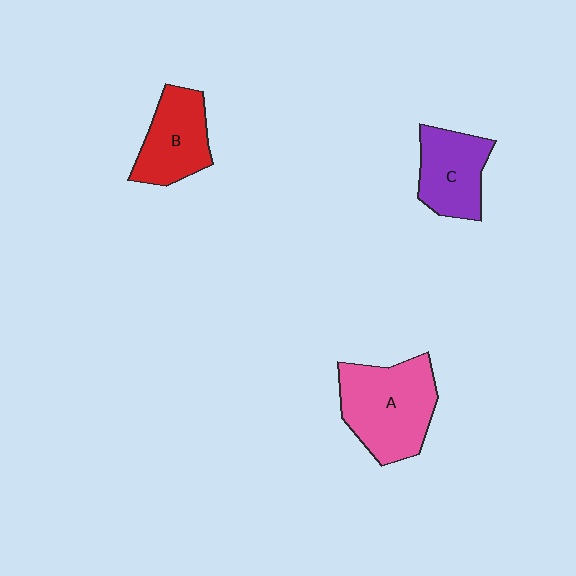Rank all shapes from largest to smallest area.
From largest to smallest: A (pink), B (red), C (purple).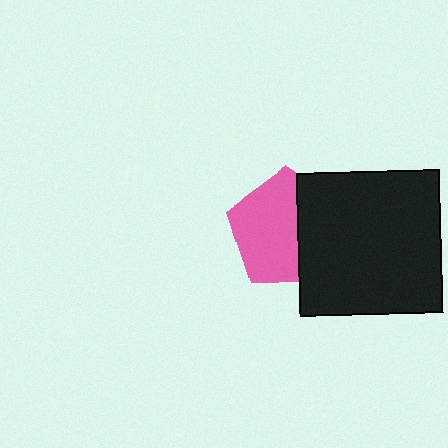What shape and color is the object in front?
The object in front is a black square.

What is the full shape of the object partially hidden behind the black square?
The partially hidden object is a pink pentagon.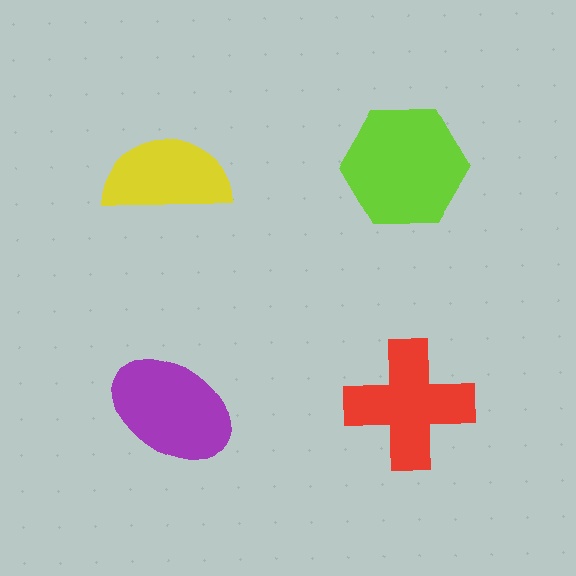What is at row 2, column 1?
A purple ellipse.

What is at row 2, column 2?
A red cross.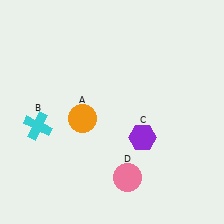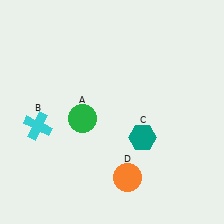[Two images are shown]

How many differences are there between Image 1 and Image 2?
There are 3 differences between the two images.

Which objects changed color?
A changed from orange to green. C changed from purple to teal. D changed from pink to orange.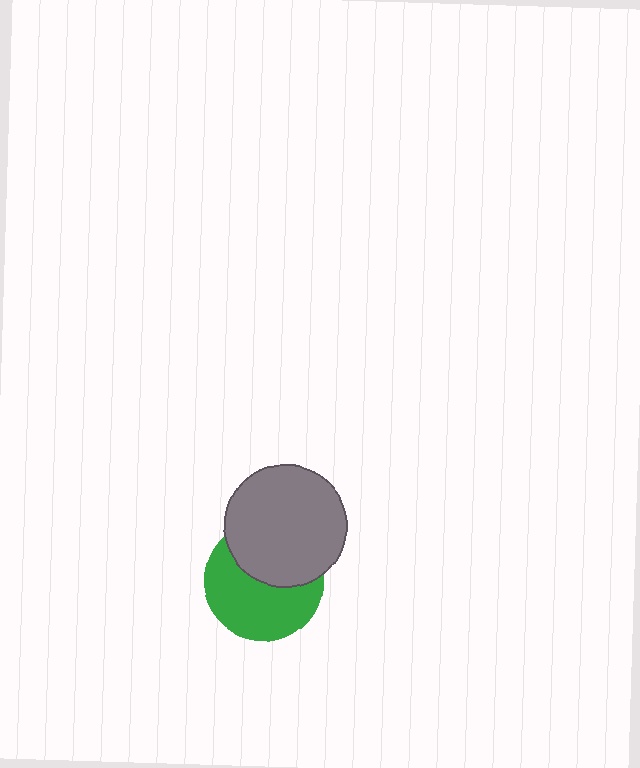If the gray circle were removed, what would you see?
You would see the complete green circle.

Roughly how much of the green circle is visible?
About half of it is visible (roughly 58%).